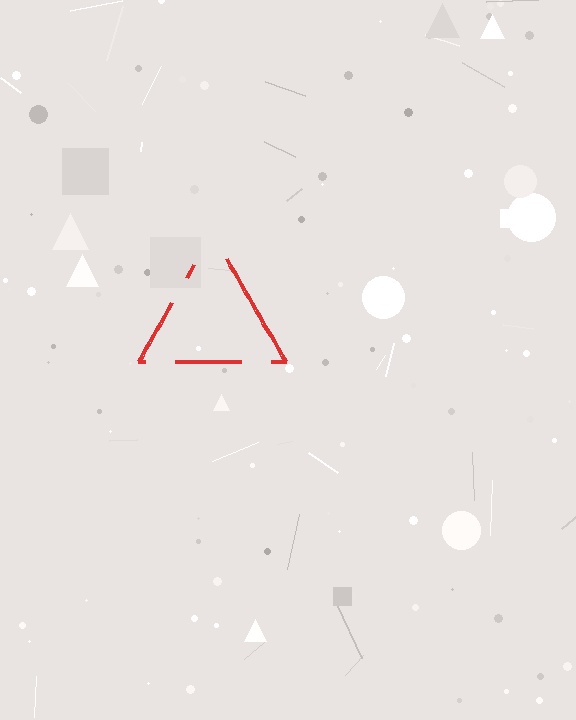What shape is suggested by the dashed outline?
The dashed outline suggests a triangle.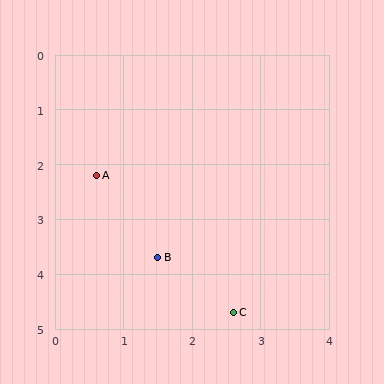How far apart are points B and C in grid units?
Points B and C are about 1.5 grid units apart.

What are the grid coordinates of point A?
Point A is at approximately (0.6, 2.2).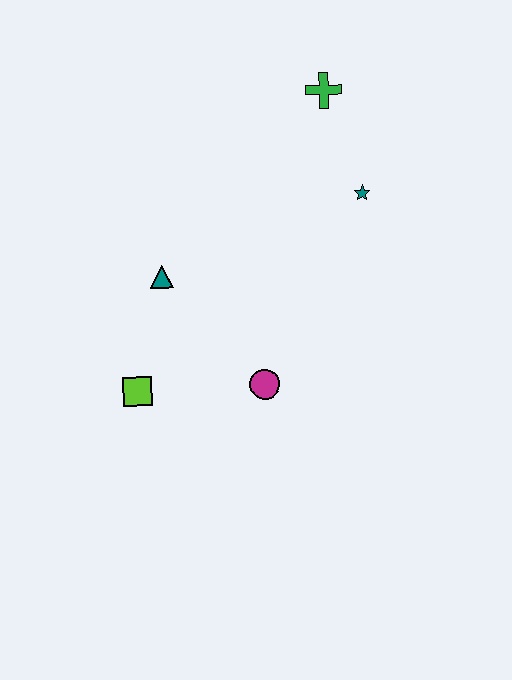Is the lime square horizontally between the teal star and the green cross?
No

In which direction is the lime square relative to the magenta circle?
The lime square is to the left of the magenta circle.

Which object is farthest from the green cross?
The lime square is farthest from the green cross.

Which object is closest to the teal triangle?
The lime square is closest to the teal triangle.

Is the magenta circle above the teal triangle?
No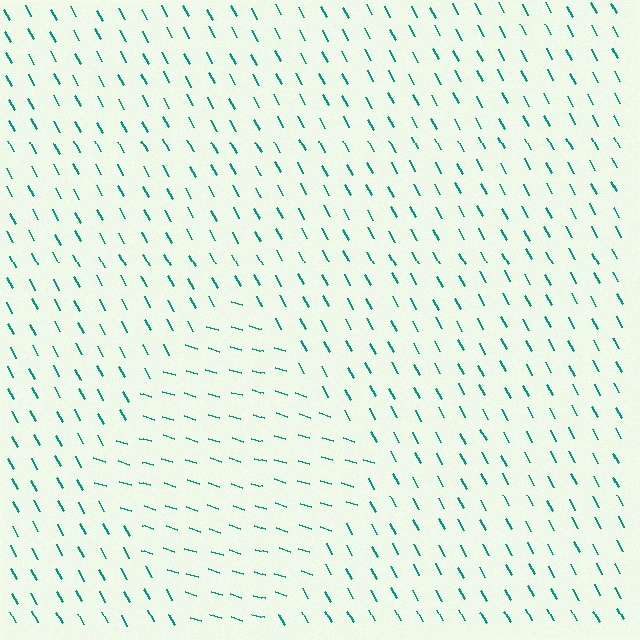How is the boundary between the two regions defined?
The boundary is defined purely by a change in line orientation (approximately 45 degrees difference). All lines are the same color and thickness.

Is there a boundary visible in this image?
Yes, there is a texture boundary formed by a change in line orientation.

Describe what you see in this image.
The image is filled with small teal line segments. A diamond region in the image has lines oriented differently from the surrounding lines, creating a visible texture boundary.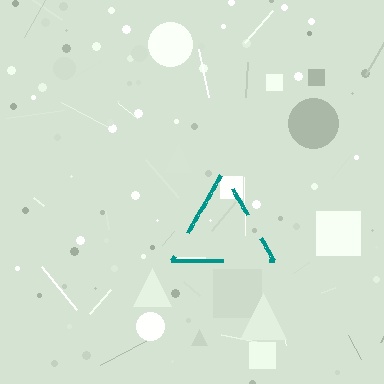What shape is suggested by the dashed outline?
The dashed outline suggests a triangle.